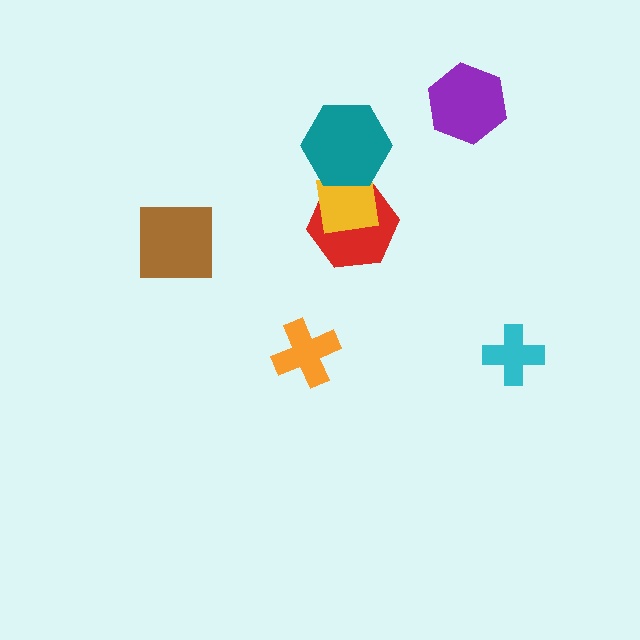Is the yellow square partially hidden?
Yes, it is partially covered by another shape.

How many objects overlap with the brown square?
0 objects overlap with the brown square.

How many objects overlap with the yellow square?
2 objects overlap with the yellow square.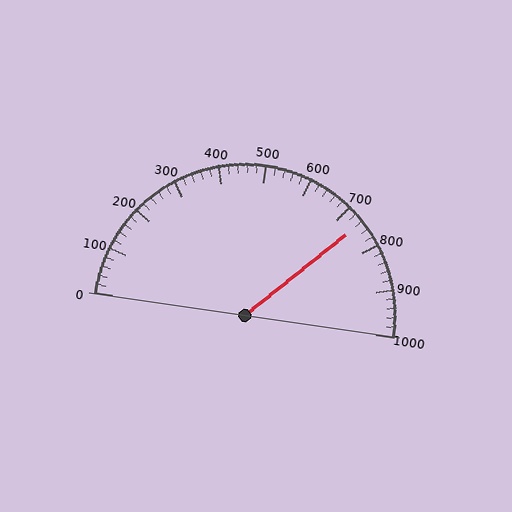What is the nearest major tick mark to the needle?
The nearest major tick mark is 700.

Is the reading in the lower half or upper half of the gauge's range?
The reading is in the upper half of the range (0 to 1000).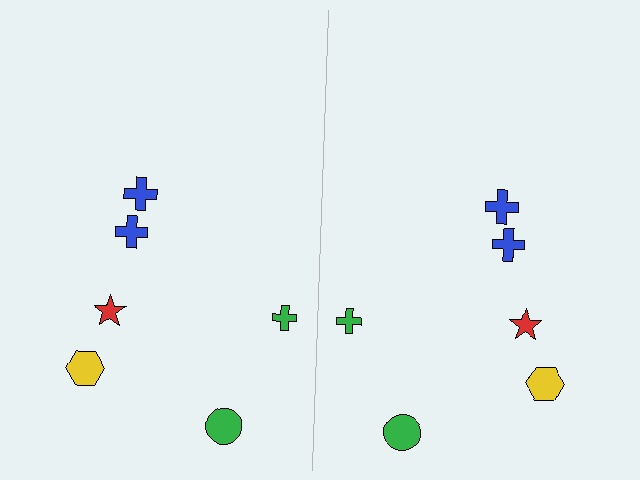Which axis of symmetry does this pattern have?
The pattern has a vertical axis of symmetry running through the center of the image.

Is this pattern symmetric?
Yes, this pattern has bilateral (reflection) symmetry.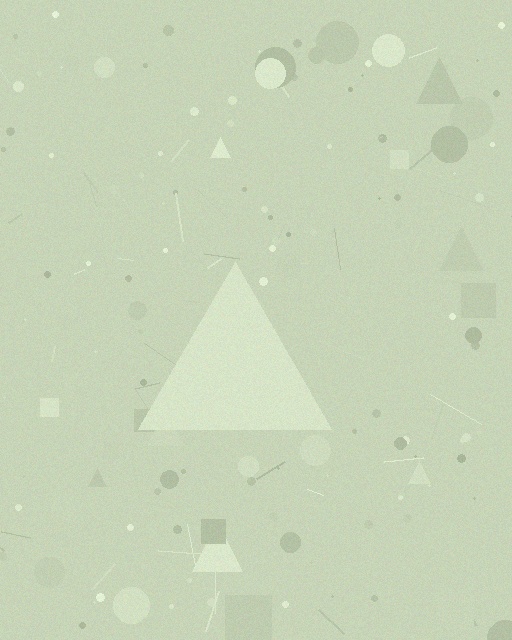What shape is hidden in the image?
A triangle is hidden in the image.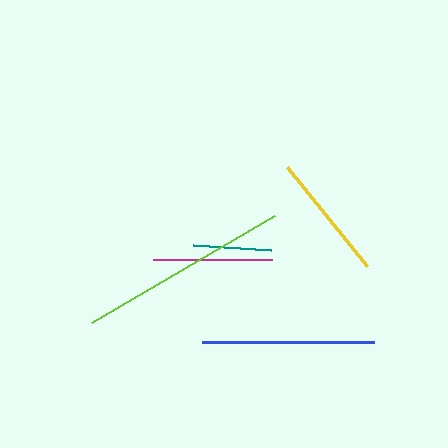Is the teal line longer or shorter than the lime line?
The lime line is longer than the teal line.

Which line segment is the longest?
The lime line is the longest at approximately 212 pixels.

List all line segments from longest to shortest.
From longest to shortest: lime, blue, yellow, magenta, teal.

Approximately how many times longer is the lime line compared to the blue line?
The lime line is approximately 1.2 times the length of the blue line.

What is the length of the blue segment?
The blue segment is approximately 173 pixels long.